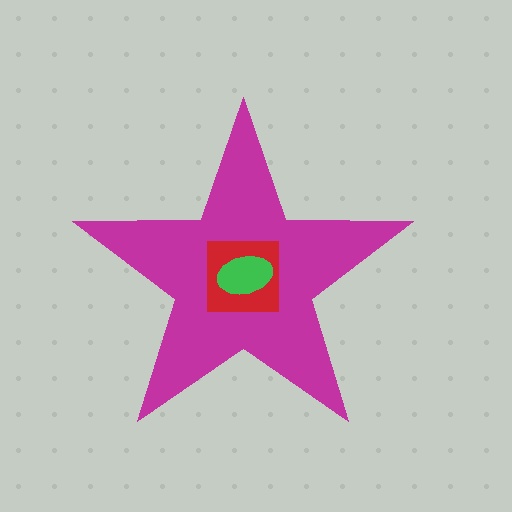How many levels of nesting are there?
3.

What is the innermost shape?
The green ellipse.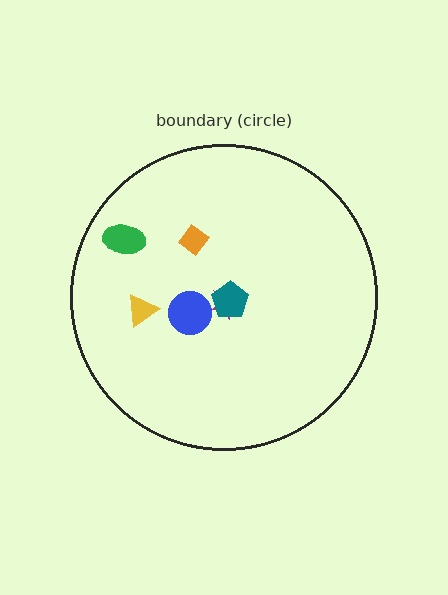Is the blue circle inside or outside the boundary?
Inside.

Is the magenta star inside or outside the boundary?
Inside.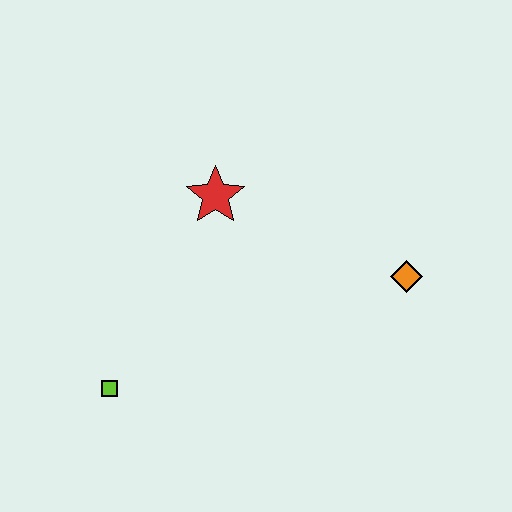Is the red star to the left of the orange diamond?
Yes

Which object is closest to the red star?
The orange diamond is closest to the red star.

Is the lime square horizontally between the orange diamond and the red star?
No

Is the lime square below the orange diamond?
Yes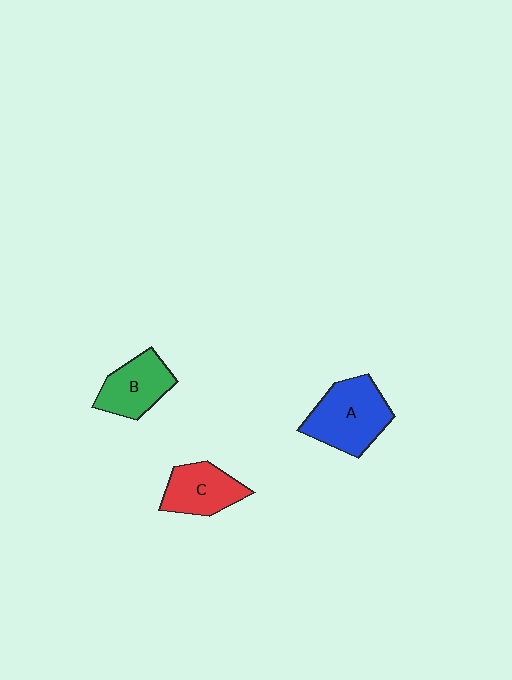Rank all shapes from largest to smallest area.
From largest to smallest: A (blue), B (green), C (red).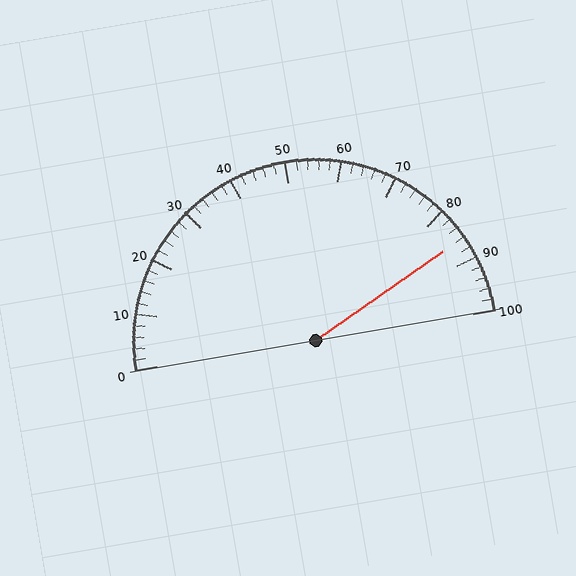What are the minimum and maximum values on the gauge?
The gauge ranges from 0 to 100.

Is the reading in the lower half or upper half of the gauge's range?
The reading is in the upper half of the range (0 to 100).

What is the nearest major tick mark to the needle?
The nearest major tick mark is 90.